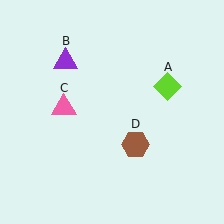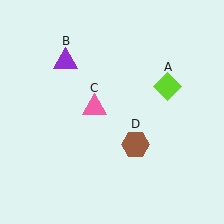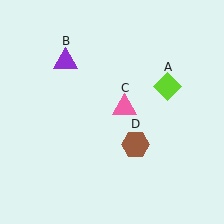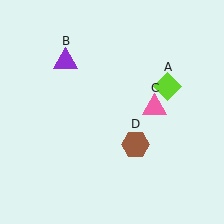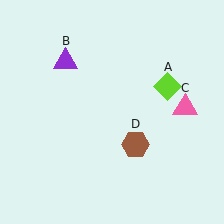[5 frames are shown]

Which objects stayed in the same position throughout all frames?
Lime diamond (object A) and purple triangle (object B) and brown hexagon (object D) remained stationary.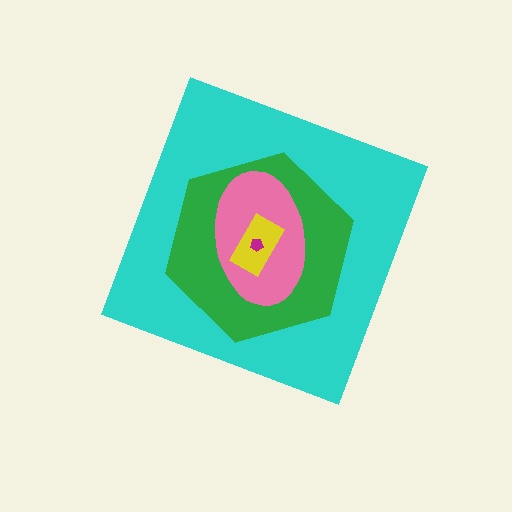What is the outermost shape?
The cyan diamond.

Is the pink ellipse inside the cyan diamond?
Yes.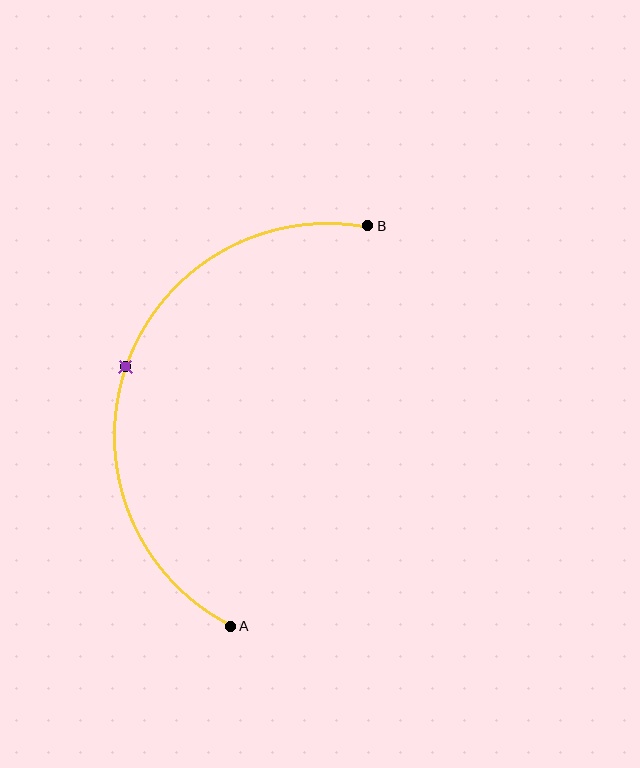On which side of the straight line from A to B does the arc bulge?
The arc bulges to the left of the straight line connecting A and B.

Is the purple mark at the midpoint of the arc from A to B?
Yes. The purple mark lies on the arc at equal arc-length from both A and B — it is the arc midpoint.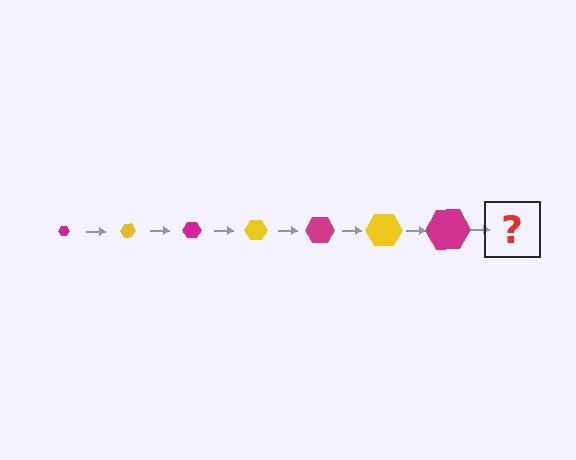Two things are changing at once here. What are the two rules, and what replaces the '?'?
The two rules are that the hexagon grows larger each step and the color cycles through magenta and yellow. The '?' should be a yellow hexagon, larger than the previous one.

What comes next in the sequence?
The next element should be a yellow hexagon, larger than the previous one.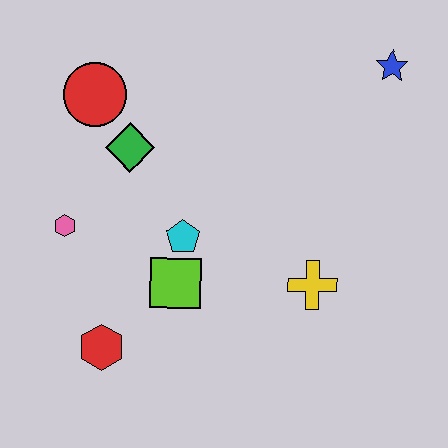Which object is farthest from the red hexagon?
The blue star is farthest from the red hexagon.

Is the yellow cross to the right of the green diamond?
Yes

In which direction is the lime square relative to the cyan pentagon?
The lime square is below the cyan pentagon.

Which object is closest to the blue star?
The yellow cross is closest to the blue star.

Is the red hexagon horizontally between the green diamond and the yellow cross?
No